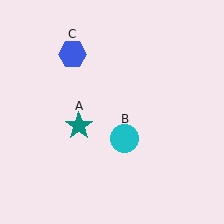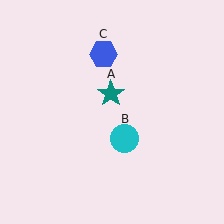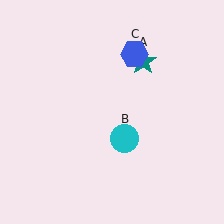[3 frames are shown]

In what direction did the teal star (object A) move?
The teal star (object A) moved up and to the right.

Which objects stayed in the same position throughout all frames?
Cyan circle (object B) remained stationary.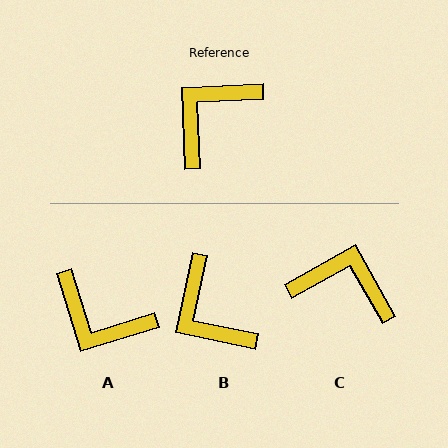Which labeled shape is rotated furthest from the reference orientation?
A, about 105 degrees away.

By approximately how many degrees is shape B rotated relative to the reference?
Approximately 76 degrees counter-clockwise.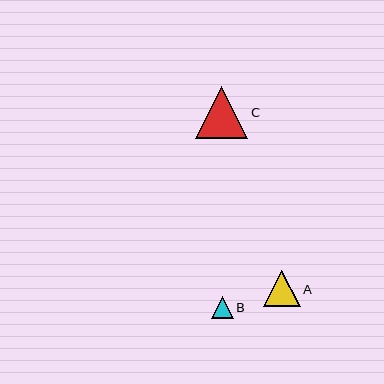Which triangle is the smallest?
Triangle B is the smallest with a size of approximately 22 pixels.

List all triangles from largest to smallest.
From largest to smallest: C, A, B.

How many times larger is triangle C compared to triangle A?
Triangle C is approximately 1.4 times the size of triangle A.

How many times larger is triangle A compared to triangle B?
Triangle A is approximately 1.7 times the size of triangle B.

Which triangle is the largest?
Triangle C is the largest with a size of approximately 52 pixels.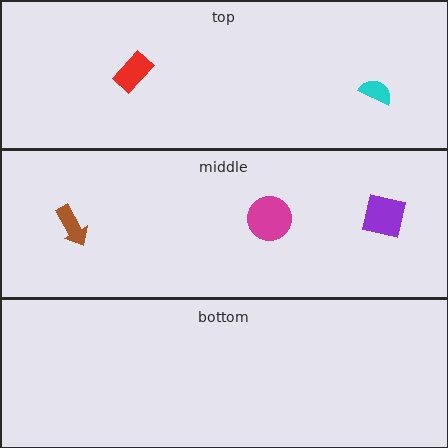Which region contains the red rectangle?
The top region.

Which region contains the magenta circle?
The middle region.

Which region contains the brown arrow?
The middle region.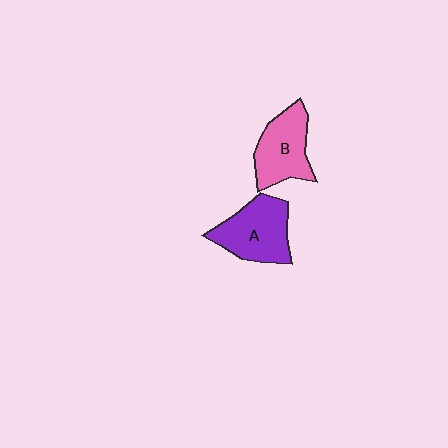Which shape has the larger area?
Shape A (purple).